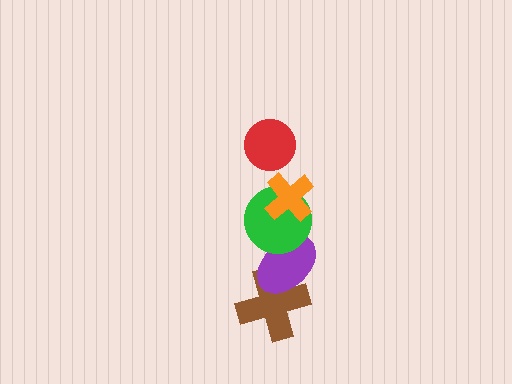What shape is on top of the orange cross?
The red circle is on top of the orange cross.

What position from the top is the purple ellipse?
The purple ellipse is 4th from the top.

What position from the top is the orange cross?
The orange cross is 2nd from the top.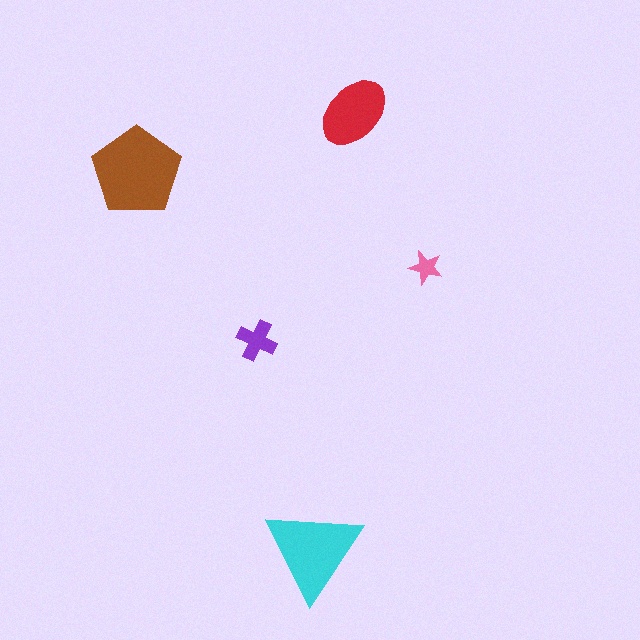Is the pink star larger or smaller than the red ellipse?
Smaller.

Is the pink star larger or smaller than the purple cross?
Smaller.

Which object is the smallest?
The pink star.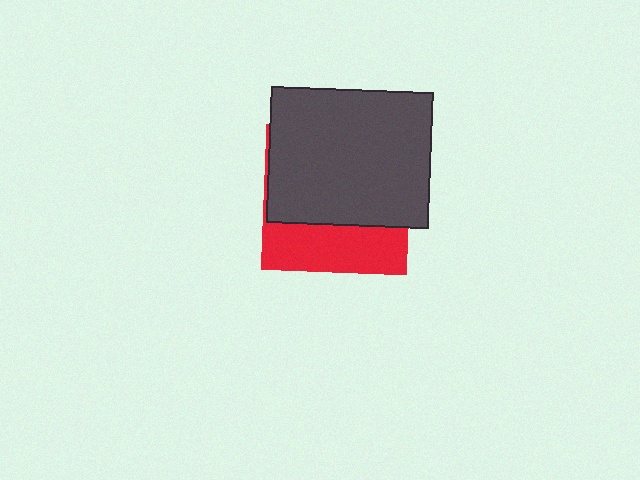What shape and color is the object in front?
The object in front is a dark gray rectangle.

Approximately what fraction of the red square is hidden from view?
Roughly 67% of the red square is hidden behind the dark gray rectangle.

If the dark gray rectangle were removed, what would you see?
You would see the complete red square.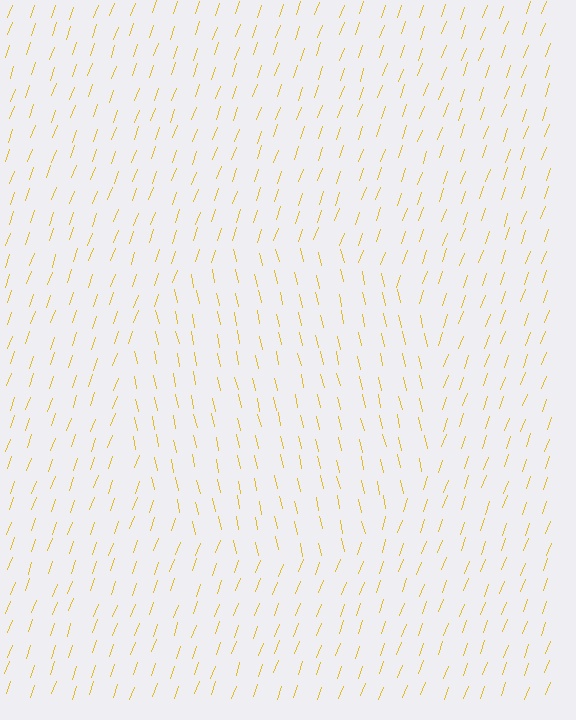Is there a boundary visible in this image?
Yes, there is a texture boundary formed by a change in line orientation.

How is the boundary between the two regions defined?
The boundary is defined purely by a change in line orientation (approximately 33 degrees difference). All lines are the same color and thickness.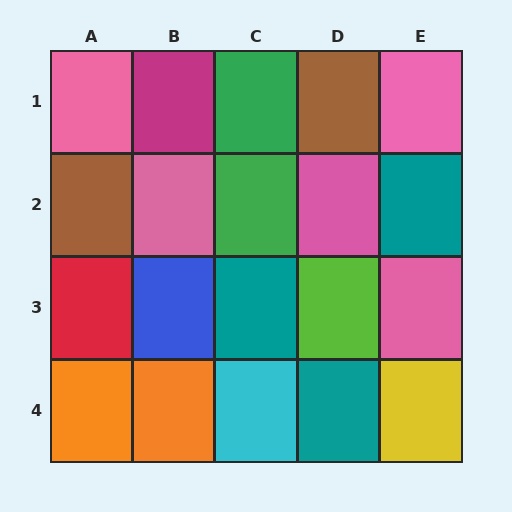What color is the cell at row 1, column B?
Magenta.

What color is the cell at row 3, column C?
Teal.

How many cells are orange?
2 cells are orange.